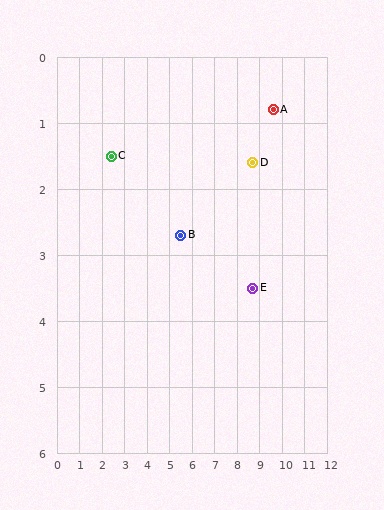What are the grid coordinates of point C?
Point C is at approximately (2.4, 1.5).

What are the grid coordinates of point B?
Point B is at approximately (5.5, 2.7).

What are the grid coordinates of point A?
Point A is at approximately (9.6, 0.8).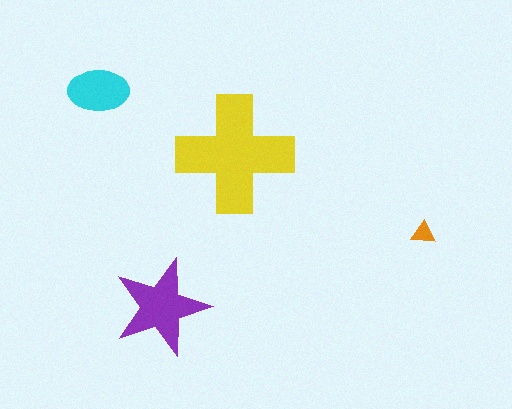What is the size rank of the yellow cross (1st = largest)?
1st.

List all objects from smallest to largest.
The orange triangle, the cyan ellipse, the purple star, the yellow cross.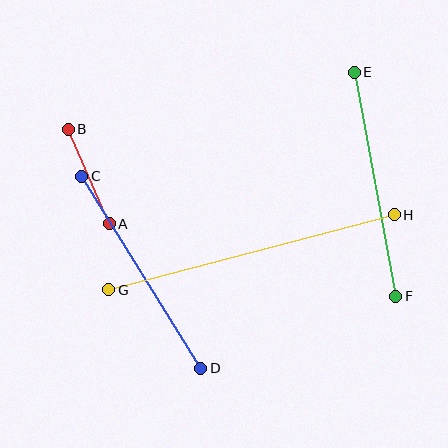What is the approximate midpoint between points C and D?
The midpoint is at approximately (141, 272) pixels.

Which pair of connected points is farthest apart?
Points G and H are farthest apart.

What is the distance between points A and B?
The distance is approximately 103 pixels.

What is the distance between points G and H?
The distance is approximately 295 pixels.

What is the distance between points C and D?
The distance is approximately 226 pixels.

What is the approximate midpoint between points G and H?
The midpoint is at approximately (252, 252) pixels.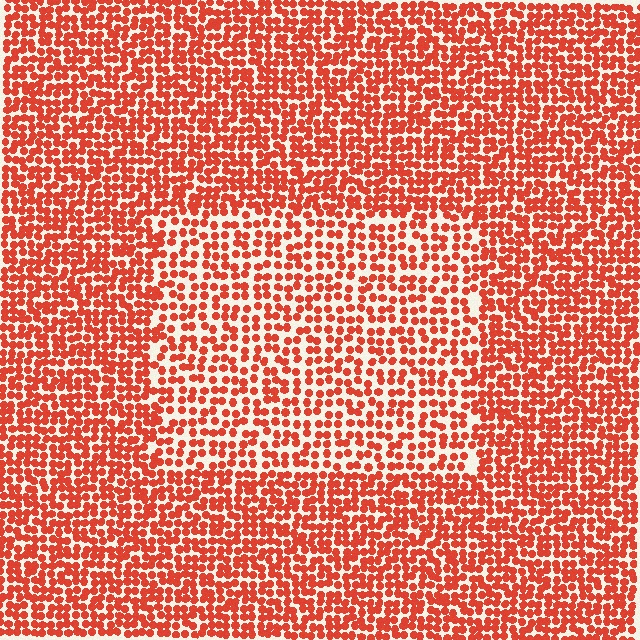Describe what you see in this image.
The image contains small red elements arranged at two different densities. A rectangle-shaped region is visible where the elements are less densely packed than the surrounding area.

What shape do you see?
I see a rectangle.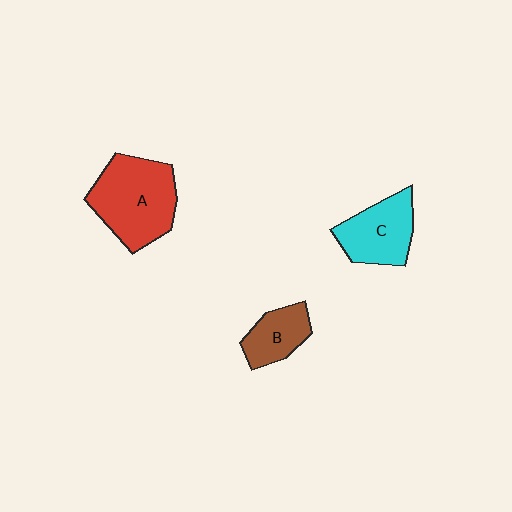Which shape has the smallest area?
Shape B (brown).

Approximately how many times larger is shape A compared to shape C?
Approximately 1.4 times.